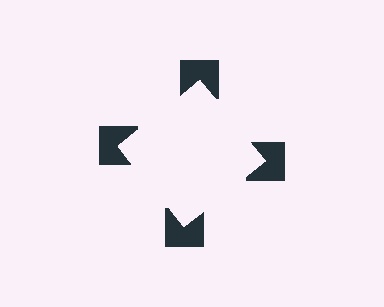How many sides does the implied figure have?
4 sides.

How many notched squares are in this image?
There are 4 — one at each vertex of the illusory square.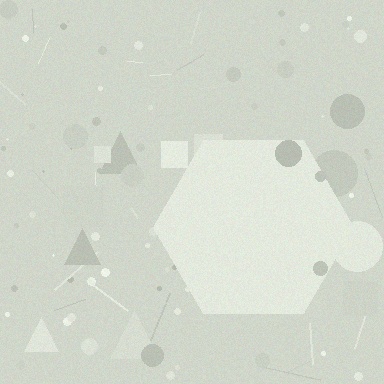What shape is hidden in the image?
A hexagon is hidden in the image.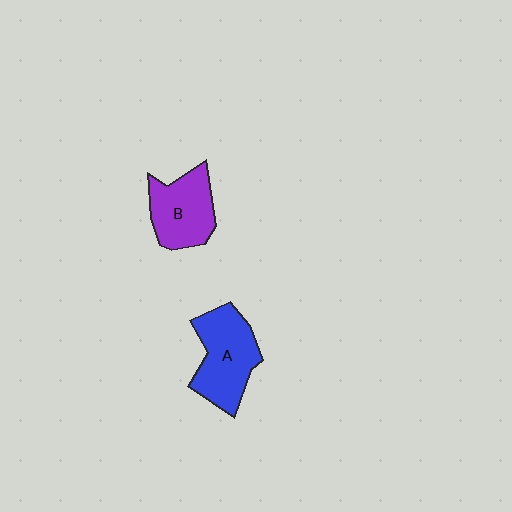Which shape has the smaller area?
Shape B (purple).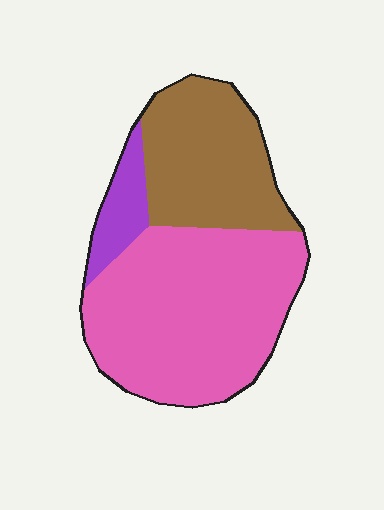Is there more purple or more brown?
Brown.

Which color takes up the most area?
Pink, at roughly 60%.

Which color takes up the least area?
Purple, at roughly 10%.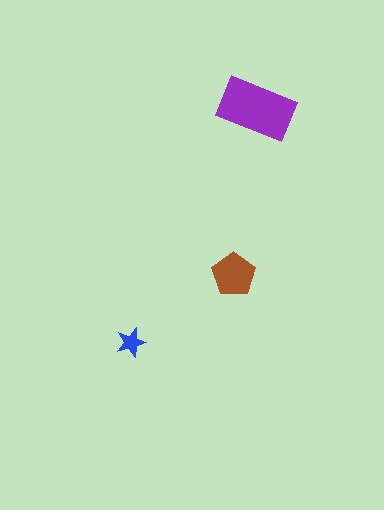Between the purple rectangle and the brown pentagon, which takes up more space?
The purple rectangle.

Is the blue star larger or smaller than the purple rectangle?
Smaller.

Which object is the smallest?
The blue star.